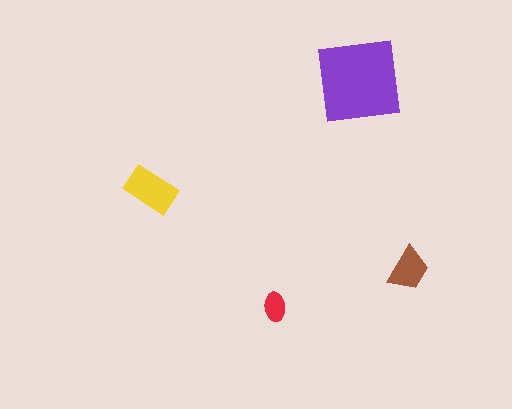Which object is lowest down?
The red ellipse is bottommost.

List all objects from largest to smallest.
The purple square, the yellow rectangle, the brown trapezoid, the red ellipse.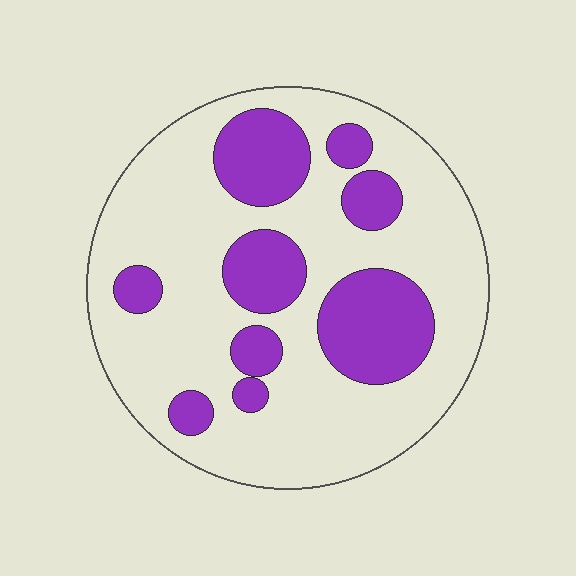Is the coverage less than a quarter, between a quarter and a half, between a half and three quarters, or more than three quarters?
Between a quarter and a half.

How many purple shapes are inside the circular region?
9.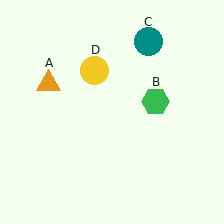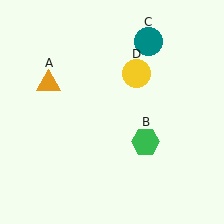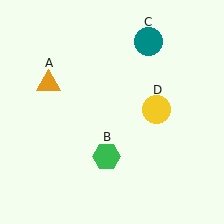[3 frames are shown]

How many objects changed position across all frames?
2 objects changed position: green hexagon (object B), yellow circle (object D).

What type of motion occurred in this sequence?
The green hexagon (object B), yellow circle (object D) rotated clockwise around the center of the scene.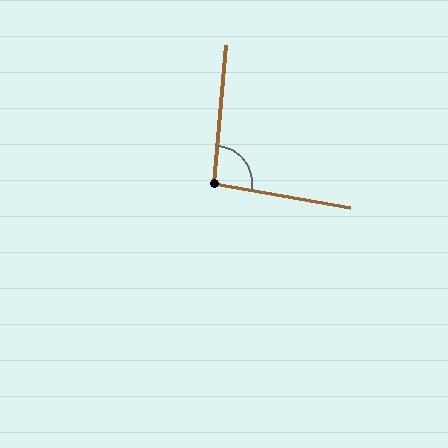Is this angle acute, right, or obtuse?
It is obtuse.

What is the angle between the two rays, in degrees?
Approximately 95 degrees.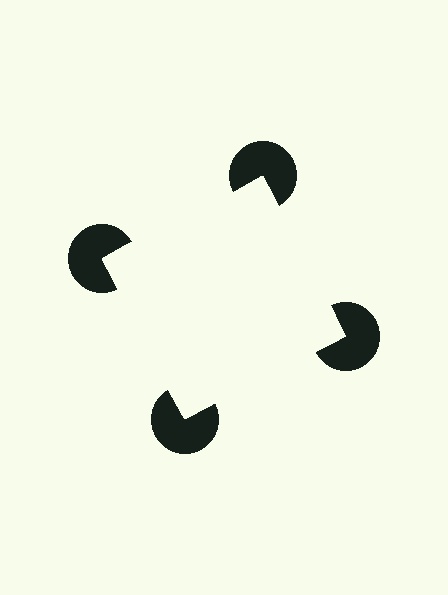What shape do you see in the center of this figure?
An illusory square — its edges are inferred from the aligned wedge cuts in the pac-man discs, not physically drawn.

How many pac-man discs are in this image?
There are 4 — one at each vertex of the illusory square.